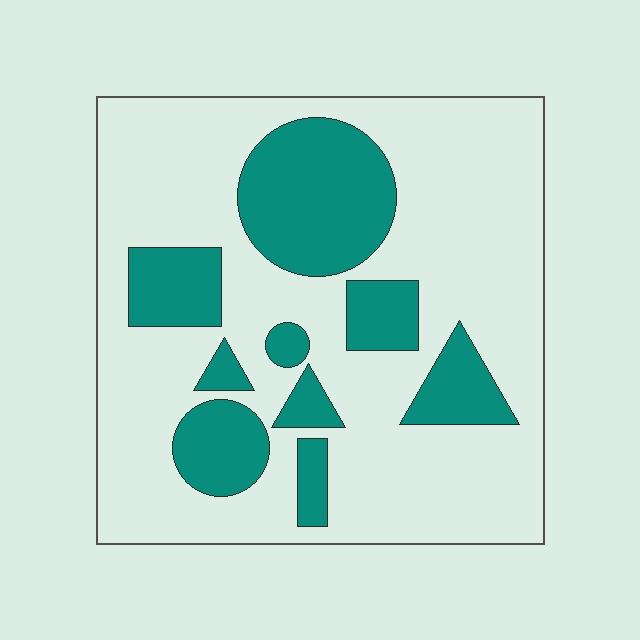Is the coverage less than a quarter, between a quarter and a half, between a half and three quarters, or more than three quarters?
Between a quarter and a half.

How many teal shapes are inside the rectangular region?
9.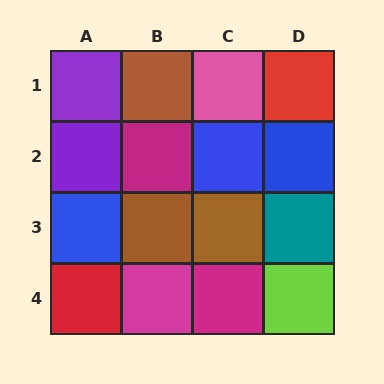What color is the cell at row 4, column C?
Magenta.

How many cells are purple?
2 cells are purple.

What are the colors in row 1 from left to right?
Purple, brown, pink, red.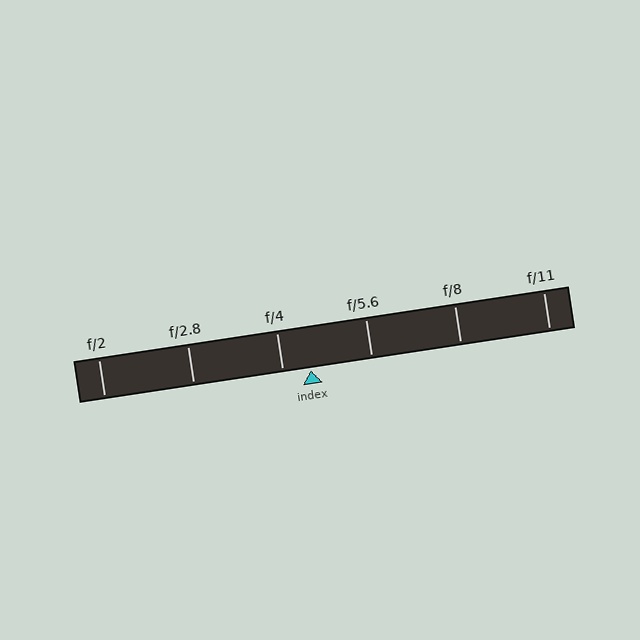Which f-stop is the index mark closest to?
The index mark is closest to f/4.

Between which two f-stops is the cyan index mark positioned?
The index mark is between f/4 and f/5.6.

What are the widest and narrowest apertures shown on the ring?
The widest aperture shown is f/2 and the narrowest is f/11.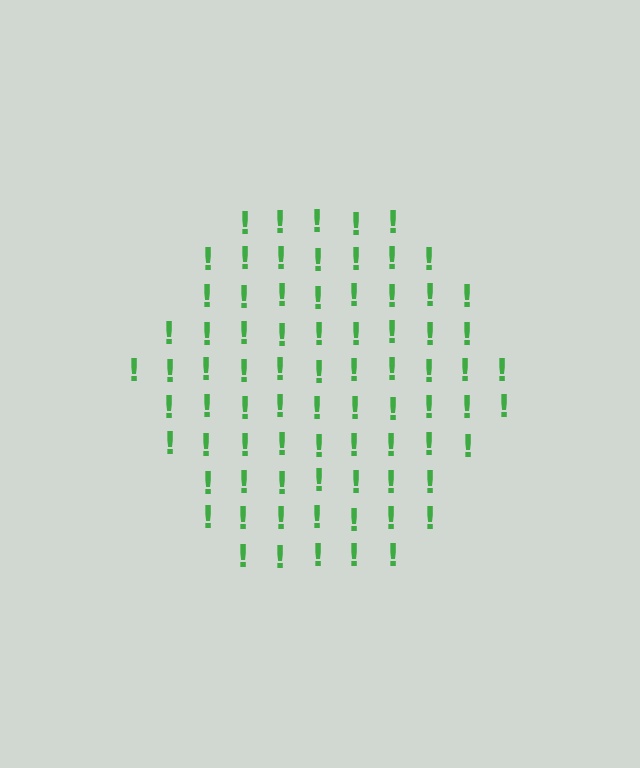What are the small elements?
The small elements are exclamation marks.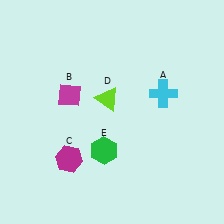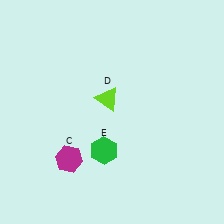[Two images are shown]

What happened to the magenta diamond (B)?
The magenta diamond (B) was removed in Image 2. It was in the top-left area of Image 1.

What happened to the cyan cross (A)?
The cyan cross (A) was removed in Image 2. It was in the top-right area of Image 1.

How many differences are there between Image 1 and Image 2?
There are 2 differences between the two images.